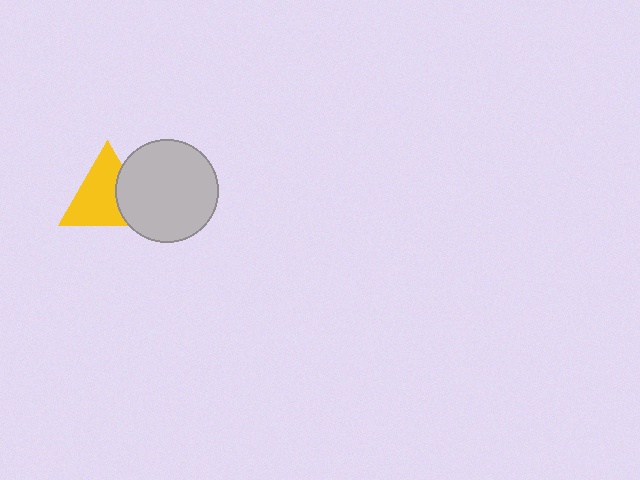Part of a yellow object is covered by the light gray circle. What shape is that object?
It is a triangle.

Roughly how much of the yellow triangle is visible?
Most of it is visible (roughly 70%).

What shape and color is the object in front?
The object in front is a light gray circle.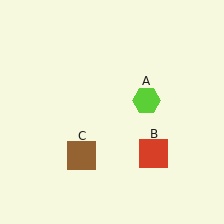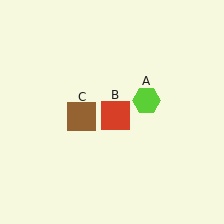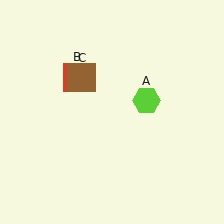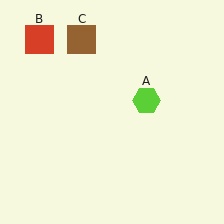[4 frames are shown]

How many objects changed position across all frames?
2 objects changed position: red square (object B), brown square (object C).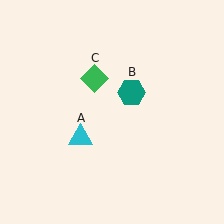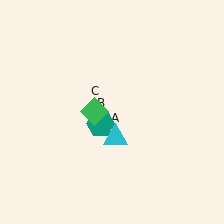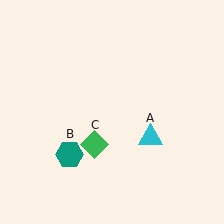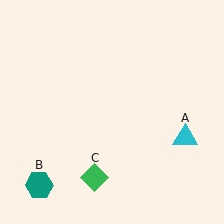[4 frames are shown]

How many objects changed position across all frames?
3 objects changed position: cyan triangle (object A), teal hexagon (object B), green diamond (object C).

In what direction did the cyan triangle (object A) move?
The cyan triangle (object A) moved right.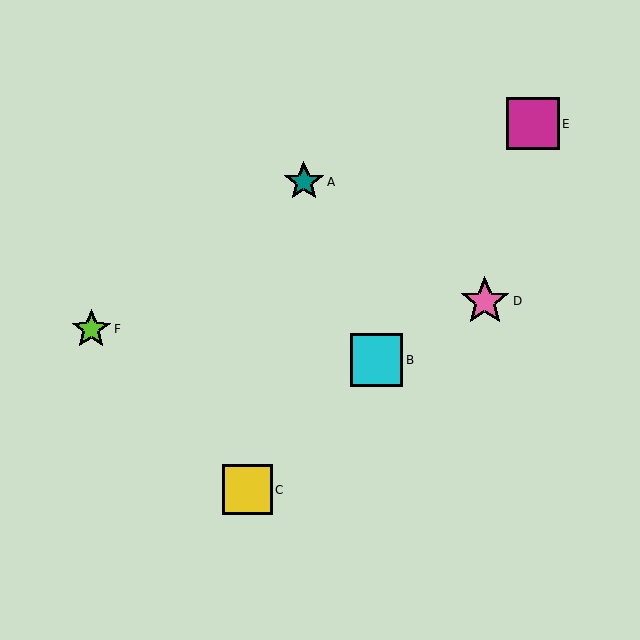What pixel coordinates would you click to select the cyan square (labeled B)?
Click at (377, 360) to select the cyan square B.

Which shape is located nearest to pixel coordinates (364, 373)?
The cyan square (labeled B) at (377, 360) is nearest to that location.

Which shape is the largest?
The cyan square (labeled B) is the largest.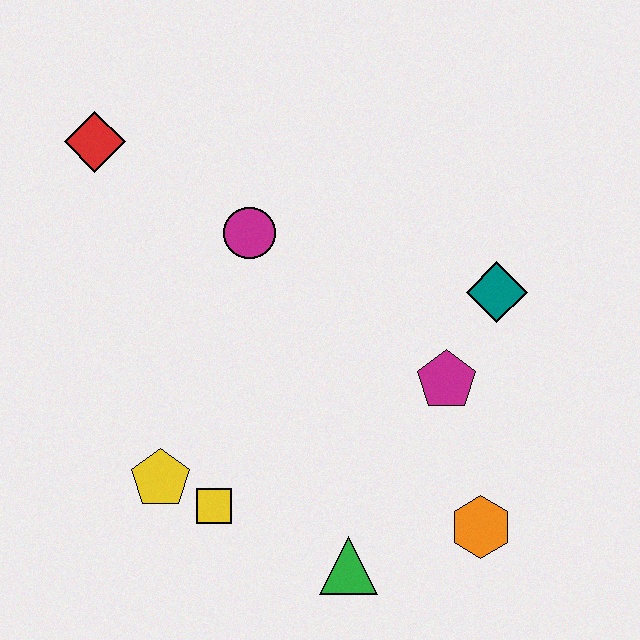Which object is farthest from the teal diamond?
The red diamond is farthest from the teal diamond.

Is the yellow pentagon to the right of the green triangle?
No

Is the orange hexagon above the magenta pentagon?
No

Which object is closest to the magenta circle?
The red diamond is closest to the magenta circle.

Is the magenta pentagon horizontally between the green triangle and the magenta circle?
No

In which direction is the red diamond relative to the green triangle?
The red diamond is above the green triangle.